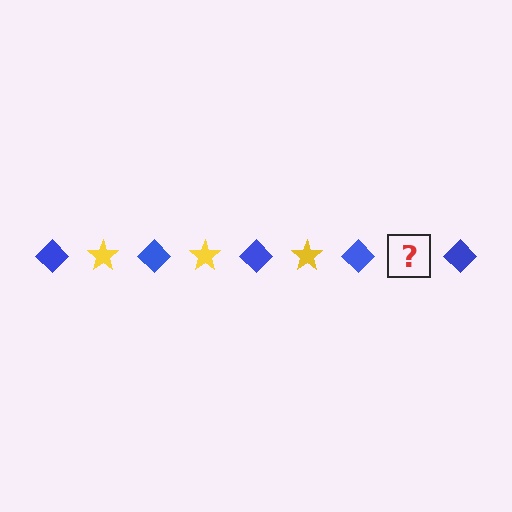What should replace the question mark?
The question mark should be replaced with a yellow star.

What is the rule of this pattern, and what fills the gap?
The rule is that the pattern alternates between blue diamond and yellow star. The gap should be filled with a yellow star.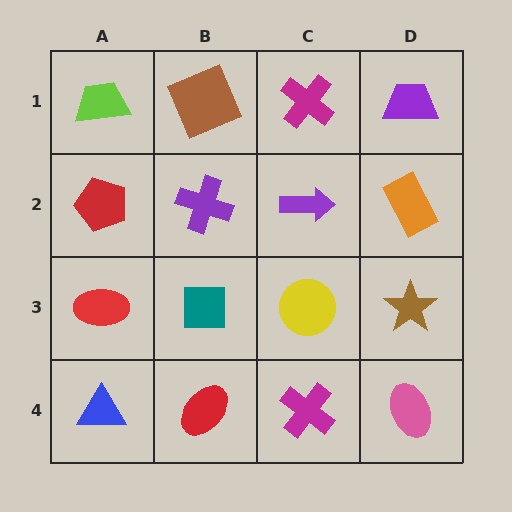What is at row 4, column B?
A red ellipse.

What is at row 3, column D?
A brown star.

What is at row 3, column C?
A yellow circle.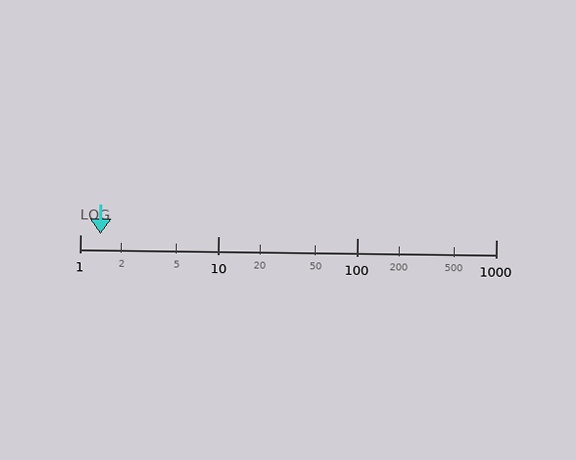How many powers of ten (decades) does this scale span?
The scale spans 3 decades, from 1 to 1000.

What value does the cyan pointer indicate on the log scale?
The pointer indicates approximately 1.4.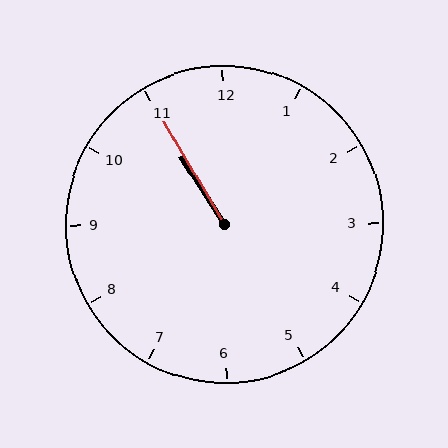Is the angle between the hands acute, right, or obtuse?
It is acute.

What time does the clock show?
10:55.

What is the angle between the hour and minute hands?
Approximately 2 degrees.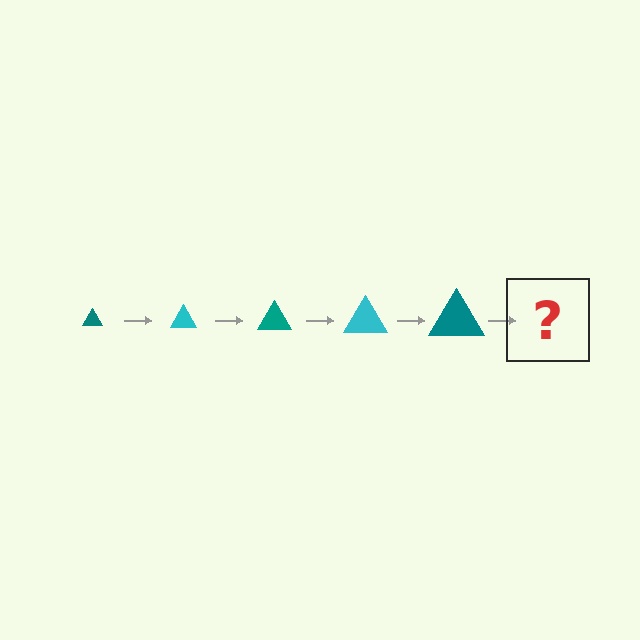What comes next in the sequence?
The next element should be a cyan triangle, larger than the previous one.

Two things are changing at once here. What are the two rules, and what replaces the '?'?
The two rules are that the triangle grows larger each step and the color cycles through teal and cyan. The '?' should be a cyan triangle, larger than the previous one.